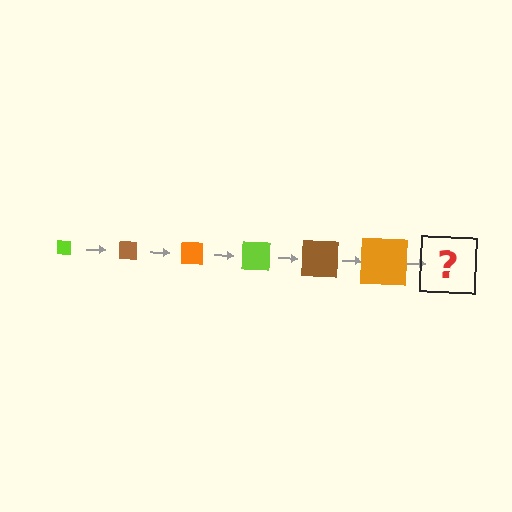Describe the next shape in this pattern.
It should be a lime square, larger than the previous one.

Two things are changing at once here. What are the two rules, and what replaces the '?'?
The two rules are that the square grows larger each step and the color cycles through lime, brown, and orange. The '?' should be a lime square, larger than the previous one.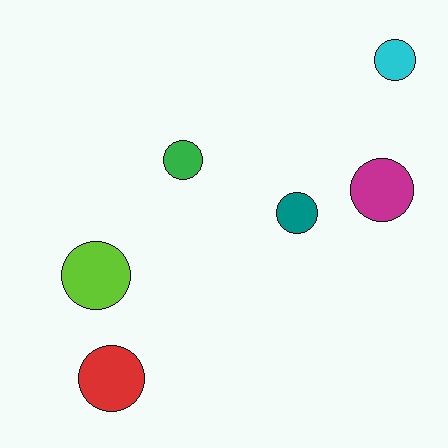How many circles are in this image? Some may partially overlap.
There are 6 circles.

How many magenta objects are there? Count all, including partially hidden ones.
There is 1 magenta object.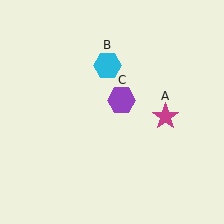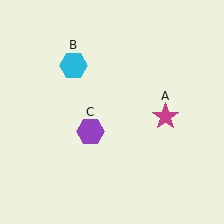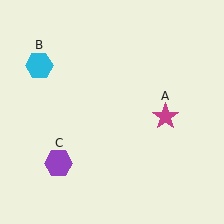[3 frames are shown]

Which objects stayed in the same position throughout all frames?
Magenta star (object A) remained stationary.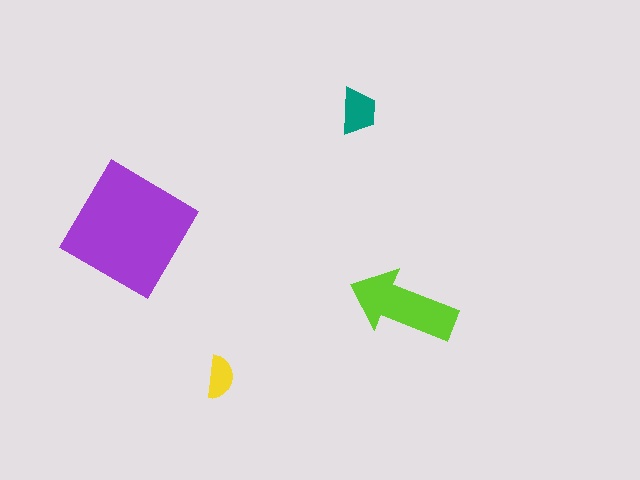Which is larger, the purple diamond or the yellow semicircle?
The purple diamond.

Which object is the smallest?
The yellow semicircle.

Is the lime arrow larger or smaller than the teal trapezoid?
Larger.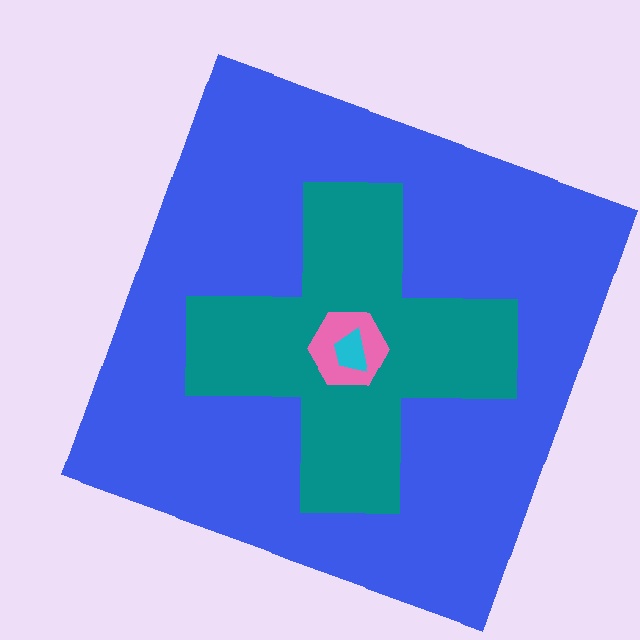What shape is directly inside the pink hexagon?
The cyan trapezoid.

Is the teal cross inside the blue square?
Yes.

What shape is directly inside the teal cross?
The pink hexagon.